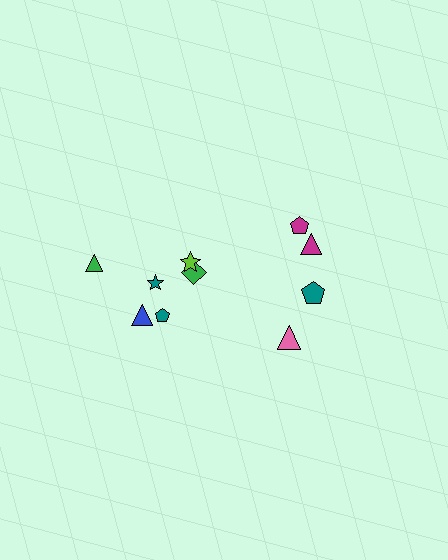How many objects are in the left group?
There are 6 objects.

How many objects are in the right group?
There are 4 objects.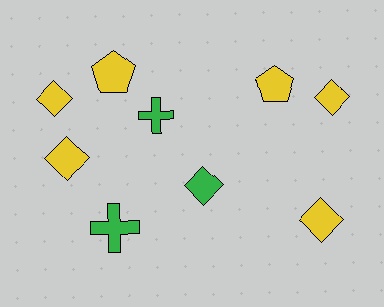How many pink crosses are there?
There are no pink crosses.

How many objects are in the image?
There are 9 objects.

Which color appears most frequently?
Yellow, with 6 objects.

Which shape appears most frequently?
Diamond, with 5 objects.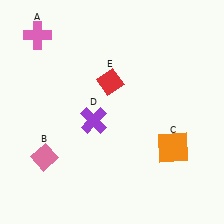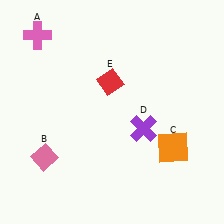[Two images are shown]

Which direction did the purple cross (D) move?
The purple cross (D) moved right.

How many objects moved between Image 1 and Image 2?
1 object moved between the two images.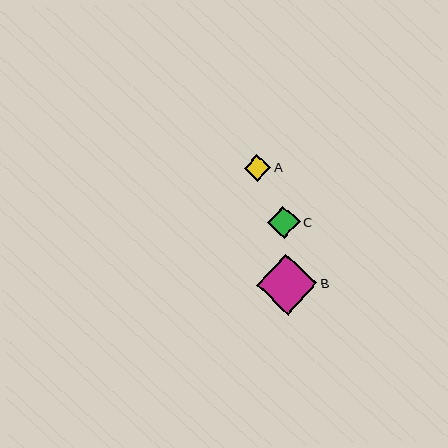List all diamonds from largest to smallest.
From largest to smallest: B, C, A.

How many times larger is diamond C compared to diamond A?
Diamond C is approximately 1.2 times the size of diamond A.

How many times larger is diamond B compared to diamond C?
Diamond B is approximately 1.9 times the size of diamond C.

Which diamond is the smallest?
Diamond A is the smallest with a size of approximately 27 pixels.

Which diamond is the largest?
Diamond B is the largest with a size of approximately 60 pixels.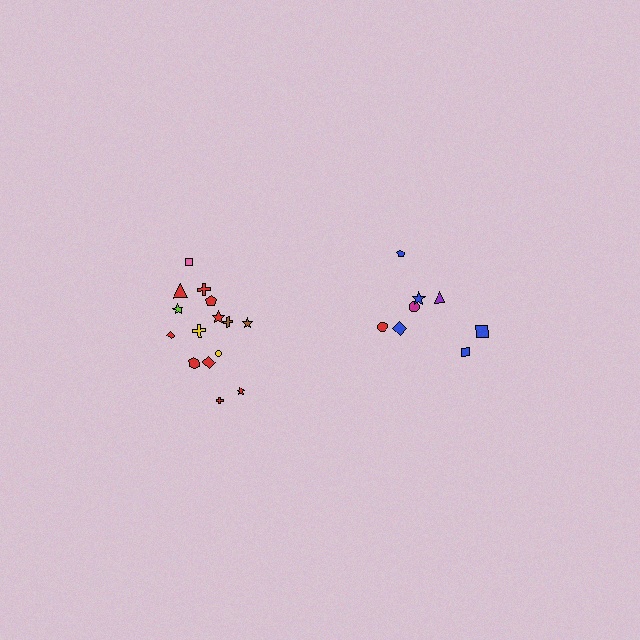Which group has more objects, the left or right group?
The left group.